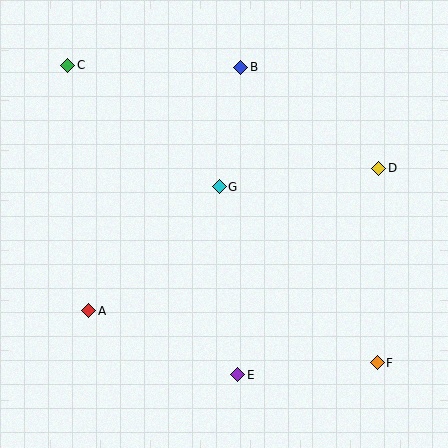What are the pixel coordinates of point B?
Point B is at (241, 67).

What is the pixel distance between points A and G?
The distance between A and G is 180 pixels.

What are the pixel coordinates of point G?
Point G is at (219, 187).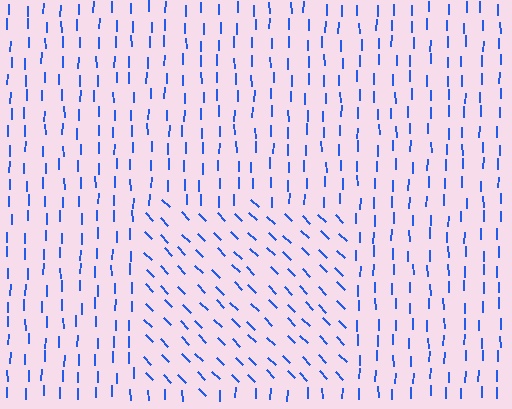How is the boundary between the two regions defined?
The boundary is defined purely by a change in line orientation (approximately 45 degrees difference). All lines are the same color and thickness.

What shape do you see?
I see a rectangle.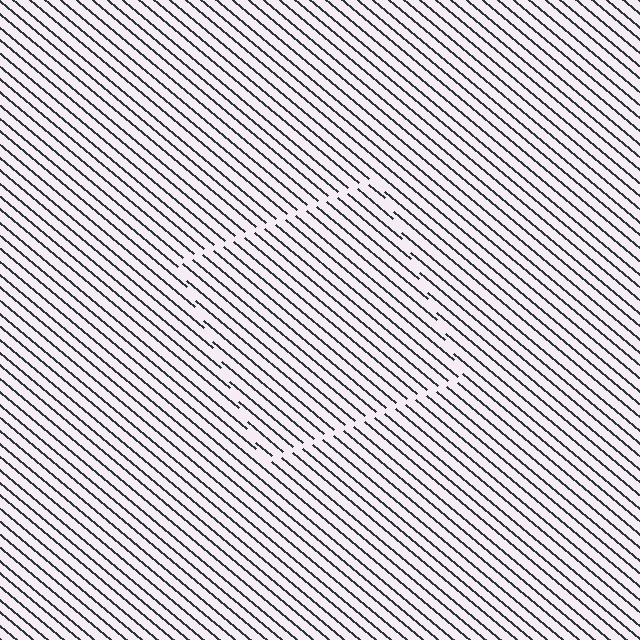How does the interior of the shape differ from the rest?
The interior of the shape contains the same grating, shifted by half a period — the contour is defined by the phase discontinuity where line-ends from the inner and outer gratings abut.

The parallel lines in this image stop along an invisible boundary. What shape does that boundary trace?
An illusory square. The interior of the shape contains the same grating, shifted by half a period — the contour is defined by the phase discontinuity where line-ends from the inner and outer gratings abut.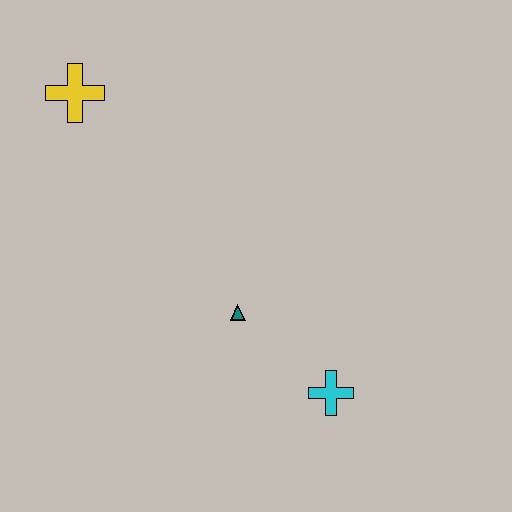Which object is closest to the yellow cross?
The teal triangle is closest to the yellow cross.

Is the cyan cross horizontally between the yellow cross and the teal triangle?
No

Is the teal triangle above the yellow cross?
No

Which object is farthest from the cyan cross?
The yellow cross is farthest from the cyan cross.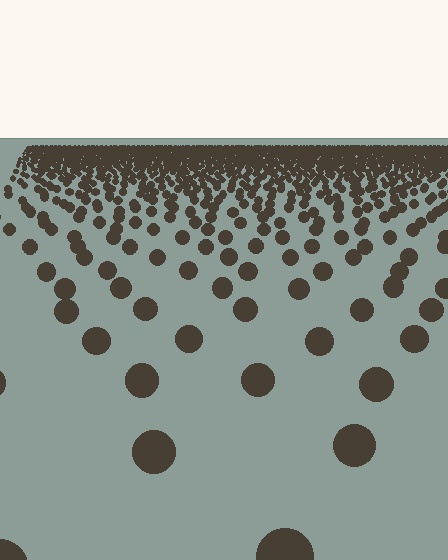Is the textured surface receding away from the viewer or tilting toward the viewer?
The surface is receding away from the viewer. Texture elements get smaller and denser toward the top.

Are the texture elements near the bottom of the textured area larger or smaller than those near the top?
Larger. Near the bottom, elements are closer to the viewer and appear at a bigger on-screen size.